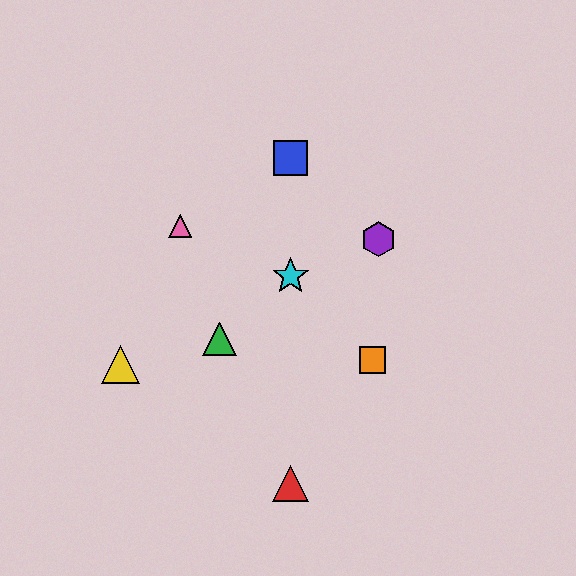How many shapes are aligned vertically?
3 shapes (the red triangle, the blue square, the cyan star) are aligned vertically.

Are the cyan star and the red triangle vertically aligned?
Yes, both are at x≈291.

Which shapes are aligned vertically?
The red triangle, the blue square, the cyan star are aligned vertically.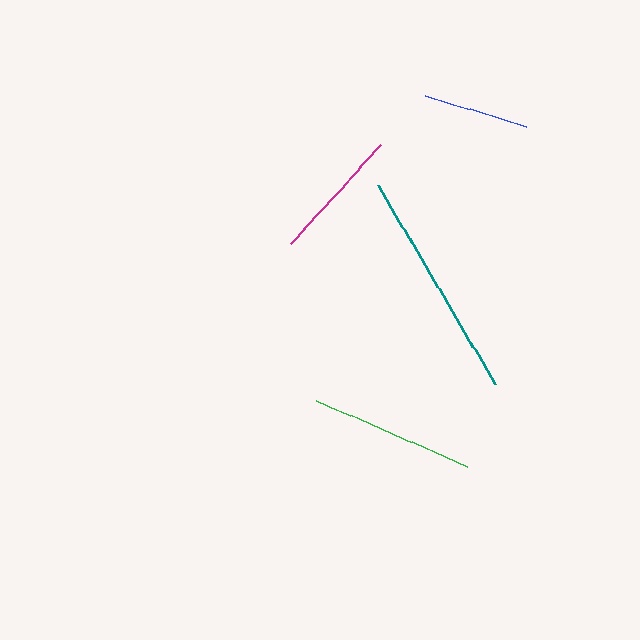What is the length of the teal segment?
The teal segment is approximately 231 pixels long.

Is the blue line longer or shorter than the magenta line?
The magenta line is longer than the blue line.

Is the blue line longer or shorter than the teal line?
The teal line is longer than the blue line.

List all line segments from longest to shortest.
From longest to shortest: teal, green, magenta, blue.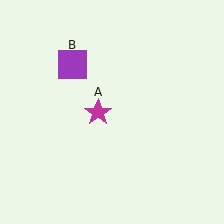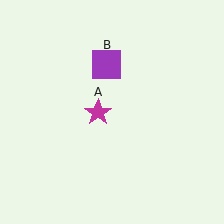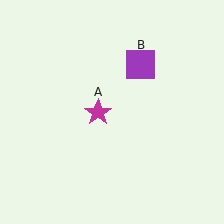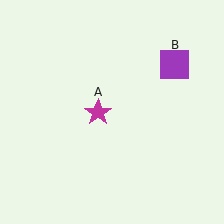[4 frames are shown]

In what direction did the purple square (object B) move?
The purple square (object B) moved right.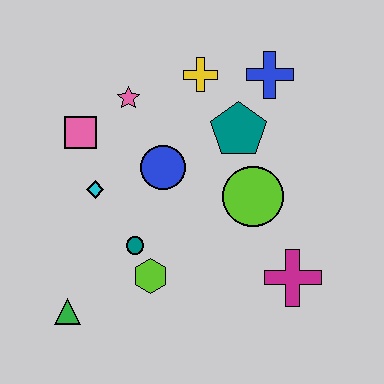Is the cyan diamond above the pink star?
No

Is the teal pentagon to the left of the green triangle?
No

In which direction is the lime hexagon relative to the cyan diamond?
The lime hexagon is below the cyan diamond.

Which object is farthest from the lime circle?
The green triangle is farthest from the lime circle.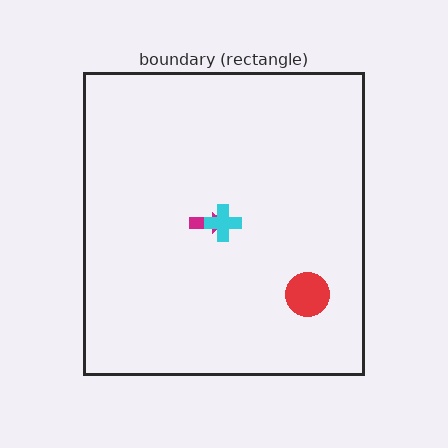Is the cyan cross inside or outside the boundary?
Inside.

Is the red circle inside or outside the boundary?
Inside.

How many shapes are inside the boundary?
3 inside, 0 outside.